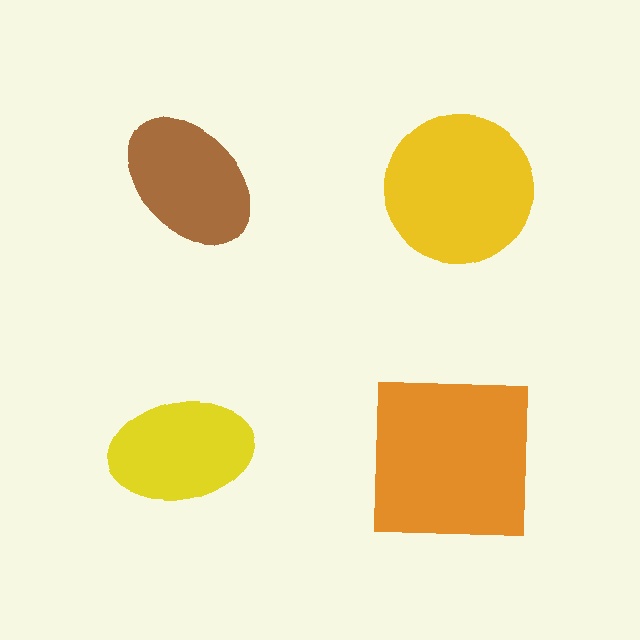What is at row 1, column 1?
A brown ellipse.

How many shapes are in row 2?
2 shapes.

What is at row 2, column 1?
A yellow ellipse.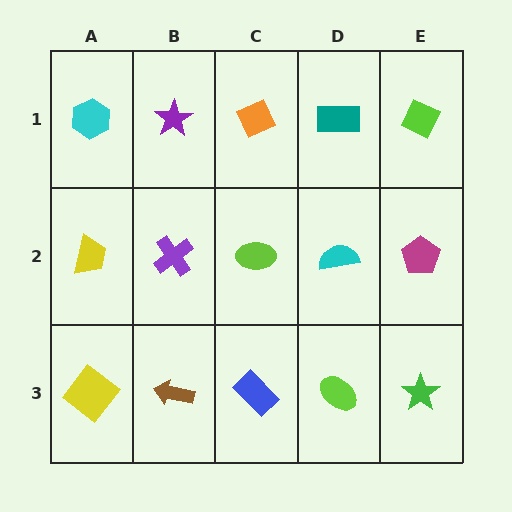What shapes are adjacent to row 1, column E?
A magenta pentagon (row 2, column E), a teal rectangle (row 1, column D).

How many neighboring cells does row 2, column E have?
3.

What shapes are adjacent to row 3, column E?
A magenta pentagon (row 2, column E), a lime ellipse (row 3, column D).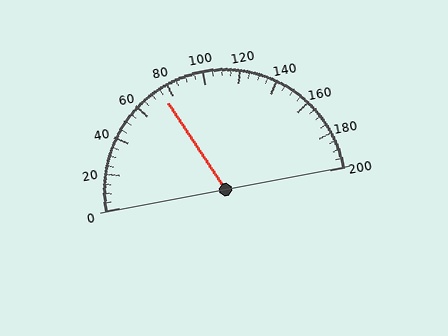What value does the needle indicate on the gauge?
The needle indicates approximately 75.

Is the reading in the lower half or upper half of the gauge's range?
The reading is in the lower half of the range (0 to 200).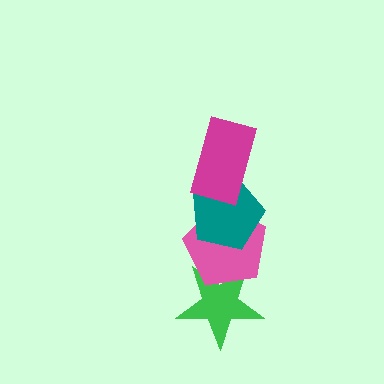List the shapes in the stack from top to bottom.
From top to bottom: the magenta rectangle, the teal pentagon, the pink pentagon, the green star.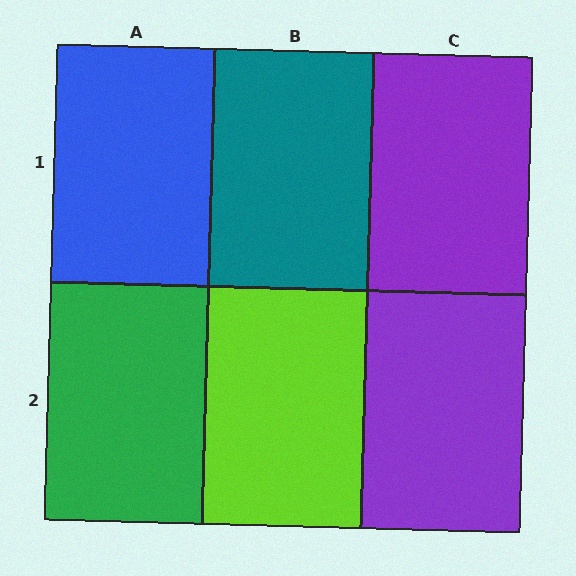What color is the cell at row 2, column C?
Purple.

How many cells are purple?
2 cells are purple.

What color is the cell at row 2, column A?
Green.